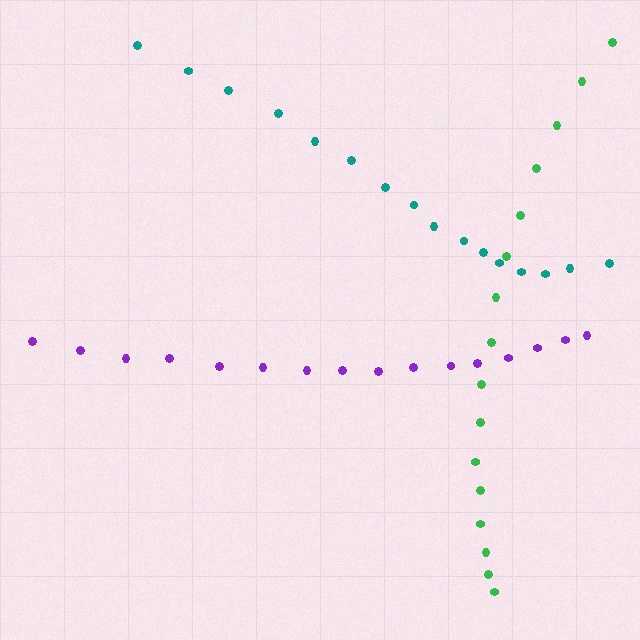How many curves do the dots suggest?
There are 3 distinct paths.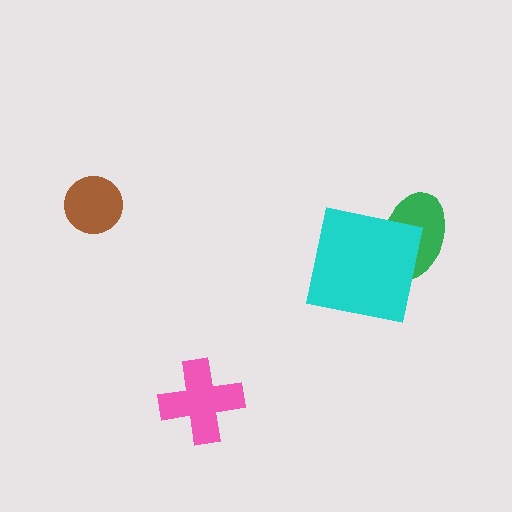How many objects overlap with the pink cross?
0 objects overlap with the pink cross.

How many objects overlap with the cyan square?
1 object overlaps with the cyan square.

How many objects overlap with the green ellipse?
1 object overlaps with the green ellipse.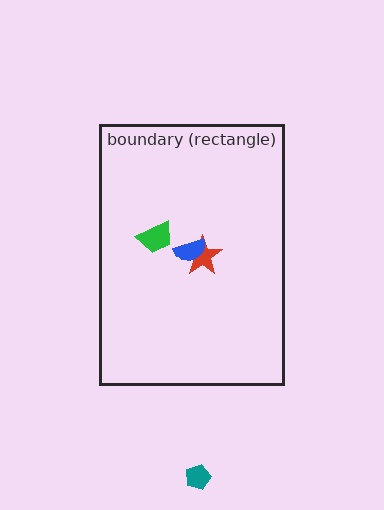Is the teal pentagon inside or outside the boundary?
Outside.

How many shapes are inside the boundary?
3 inside, 1 outside.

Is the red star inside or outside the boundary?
Inside.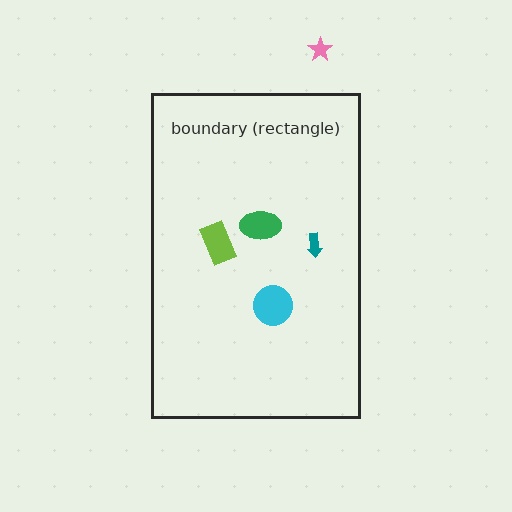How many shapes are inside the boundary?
4 inside, 1 outside.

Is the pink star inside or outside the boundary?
Outside.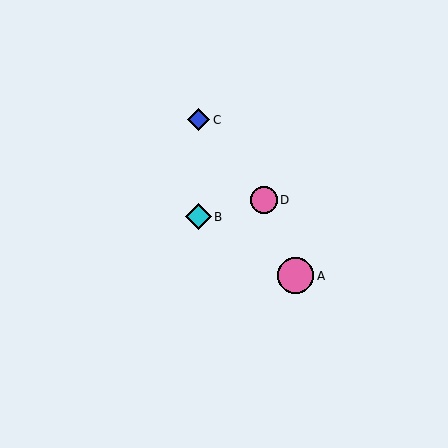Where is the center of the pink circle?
The center of the pink circle is at (296, 276).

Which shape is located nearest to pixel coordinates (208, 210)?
The cyan diamond (labeled B) at (198, 217) is nearest to that location.